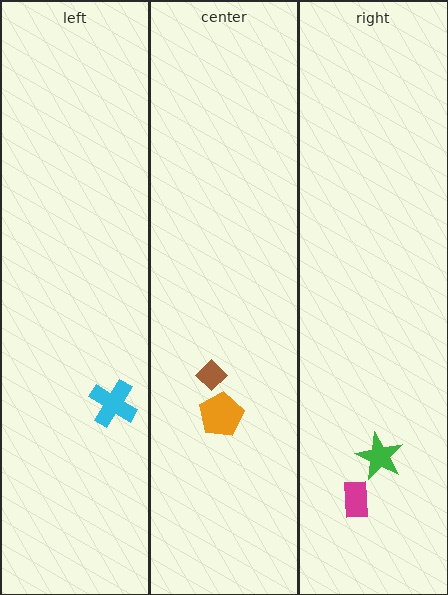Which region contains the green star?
The right region.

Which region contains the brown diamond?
The center region.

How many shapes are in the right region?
2.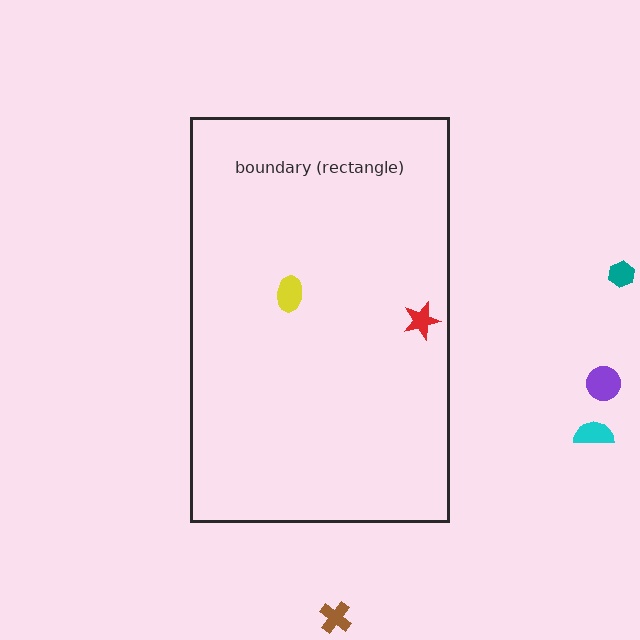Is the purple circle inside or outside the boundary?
Outside.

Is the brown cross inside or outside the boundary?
Outside.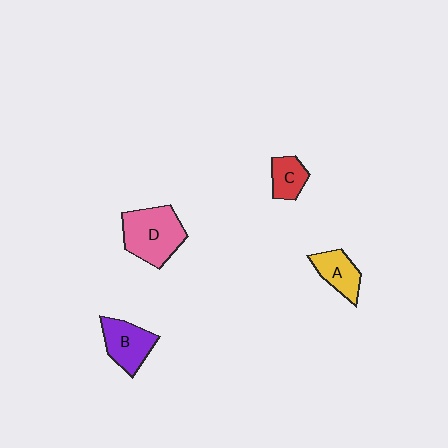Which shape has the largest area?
Shape D (pink).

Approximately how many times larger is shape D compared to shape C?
Approximately 2.2 times.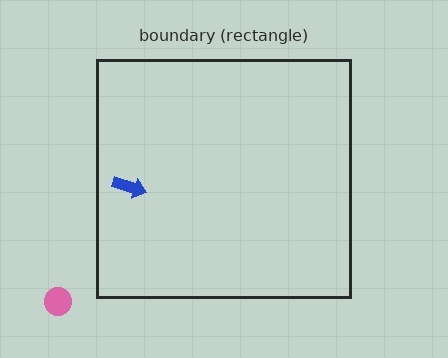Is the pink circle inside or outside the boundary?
Outside.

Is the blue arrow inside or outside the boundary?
Inside.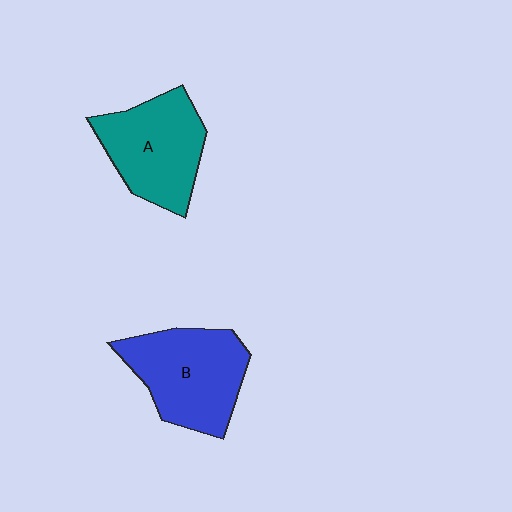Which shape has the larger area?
Shape B (blue).